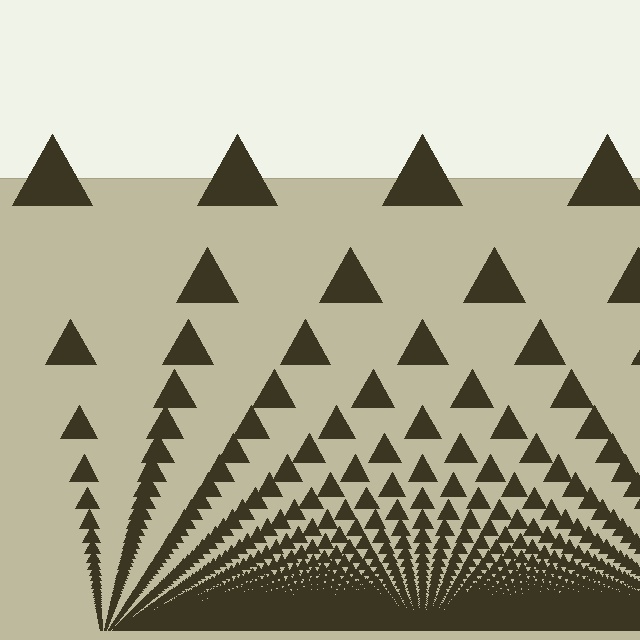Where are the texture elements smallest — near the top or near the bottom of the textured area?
Near the bottom.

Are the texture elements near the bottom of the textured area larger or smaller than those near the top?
Smaller. The gradient is inverted — elements near the bottom are smaller and denser.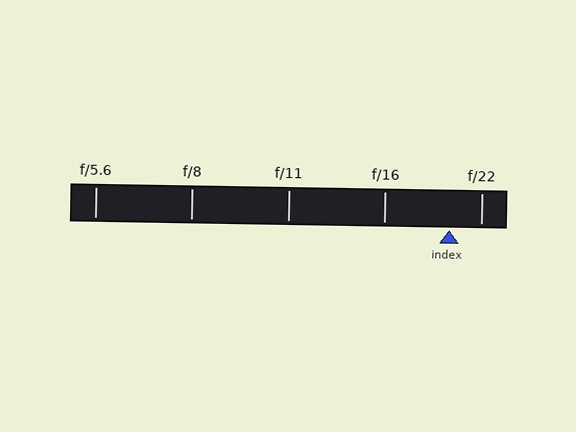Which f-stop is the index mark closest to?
The index mark is closest to f/22.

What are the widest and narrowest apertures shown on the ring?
The widest aperture shown is f/5.6 and the narrowest is f/22.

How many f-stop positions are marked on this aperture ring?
There are 5 f-stop positions marked.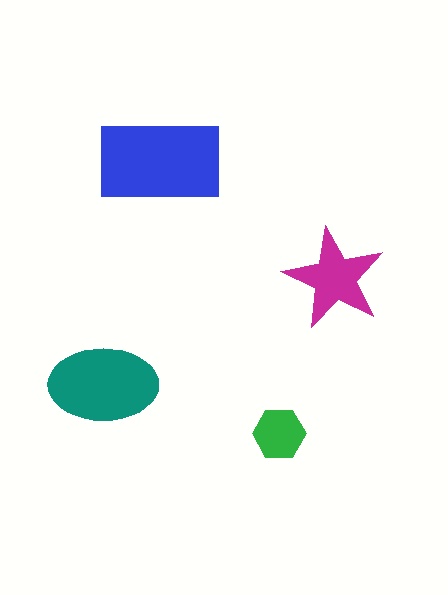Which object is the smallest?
The green hexagon.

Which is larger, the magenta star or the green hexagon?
The magenta star.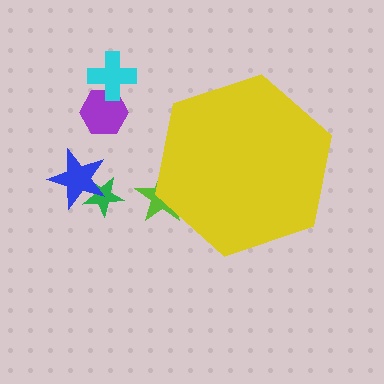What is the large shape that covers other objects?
A yellow hexagon.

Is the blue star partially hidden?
No, the blue star is fully visible.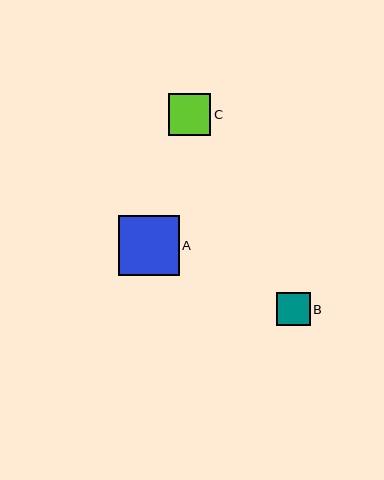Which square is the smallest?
Square B is the smallest with a size of approximately 33 pixels.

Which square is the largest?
Square A is the largest with a size of approximately 60 pixels.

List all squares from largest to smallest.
From largest to smallest: A, C, B.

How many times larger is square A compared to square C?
Square A is approximately 1.4 times the size of square C.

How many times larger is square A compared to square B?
Square A is approximately 1.8 times the size of square B.